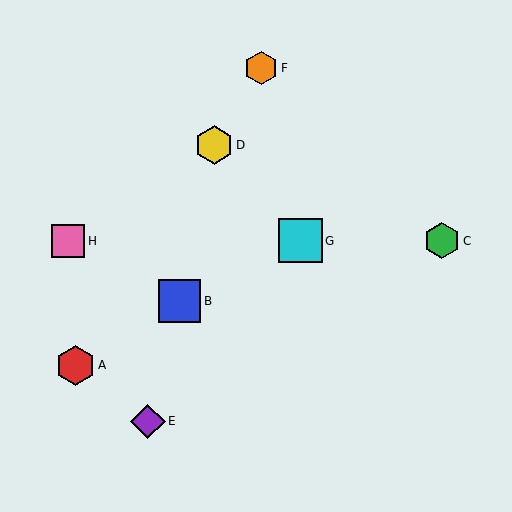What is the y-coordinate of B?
Object B is at y≈301.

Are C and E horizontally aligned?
No, C is at y≈241 and E is at y≈421.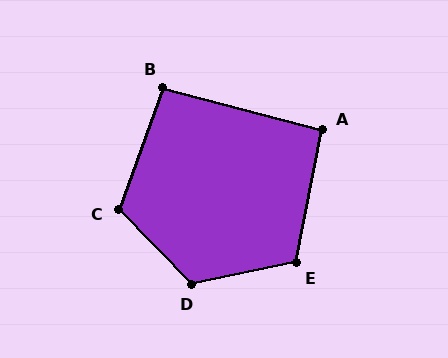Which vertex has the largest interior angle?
D, at approximately 122 degrees.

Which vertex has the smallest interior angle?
A, at approximately 93 degrees.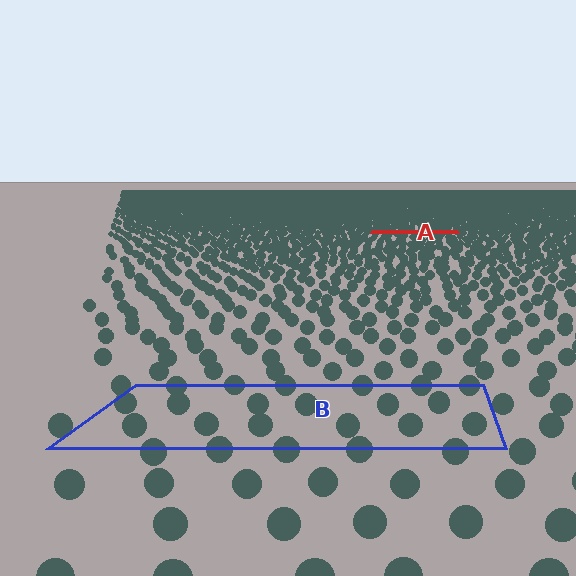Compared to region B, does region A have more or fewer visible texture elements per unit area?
Region A has more texture elements per unit area — they are packed more densely because it is farther away.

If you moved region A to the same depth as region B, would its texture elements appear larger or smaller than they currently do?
They would appear larger. At a closer depth, the same texture elements are projected at a bigger on-screen size.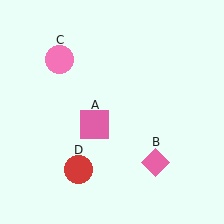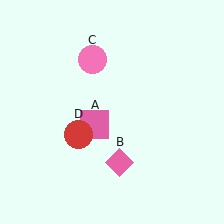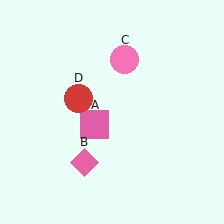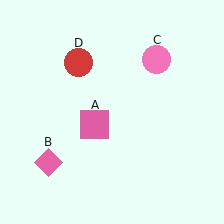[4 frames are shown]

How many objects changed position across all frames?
3 objects changed position: pink diamond (object B), pink circle (object C), red circle (object D).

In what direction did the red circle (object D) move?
The red circle (object D) moved up.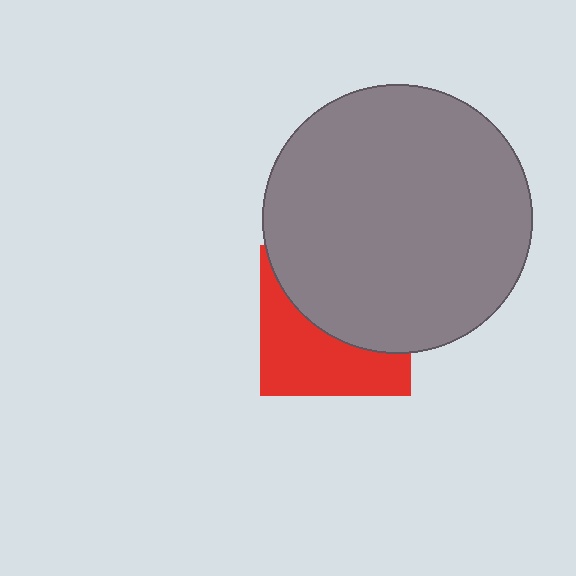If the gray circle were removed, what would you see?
You would see the complete red square.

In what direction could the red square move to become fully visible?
The red square could move down. That would shift it out from behind the gray circle entirely.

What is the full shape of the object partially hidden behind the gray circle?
The partially hidden object is a red square.